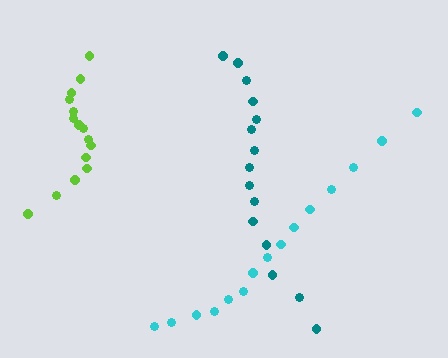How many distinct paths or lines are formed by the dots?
There are 3 distinct paths.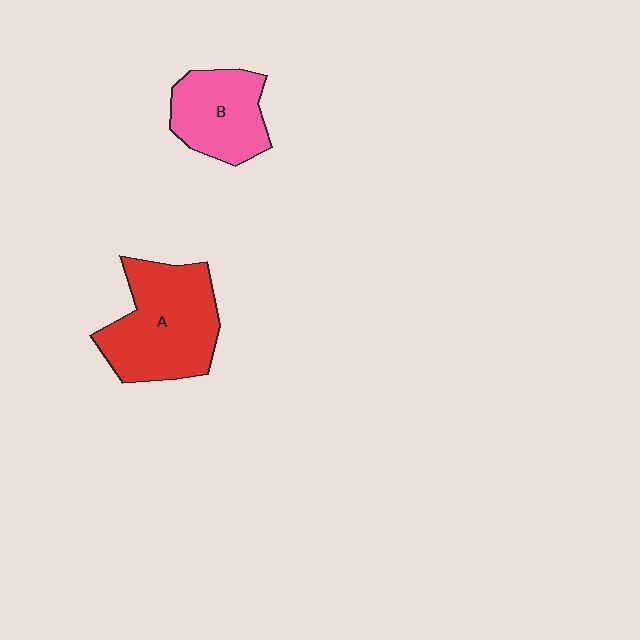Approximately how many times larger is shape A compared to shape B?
Approximately 1.5 times.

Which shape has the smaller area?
Shape B (pink).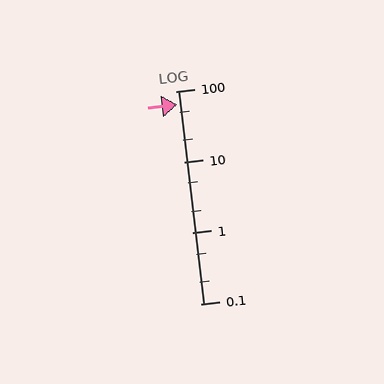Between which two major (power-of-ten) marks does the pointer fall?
The pointer is between 10 and 100.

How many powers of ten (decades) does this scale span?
The scale spans 3 decades, from 0.1 to 100.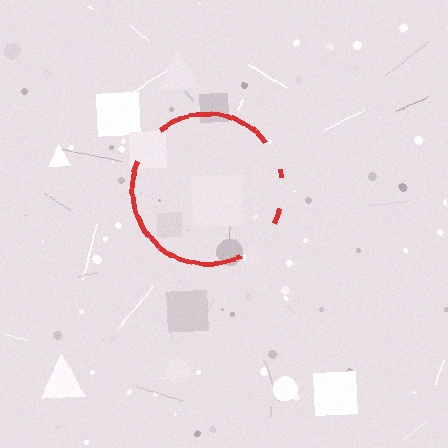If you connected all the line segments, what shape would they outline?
They would outline a circle.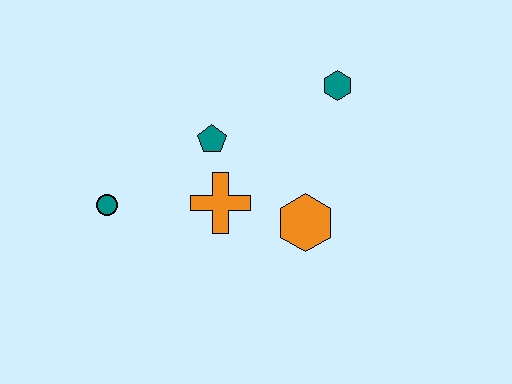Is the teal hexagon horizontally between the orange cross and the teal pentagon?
No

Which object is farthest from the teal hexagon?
The teal circle is farthest from the teal hexagon.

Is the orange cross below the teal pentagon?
Yes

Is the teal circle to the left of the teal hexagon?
Yes